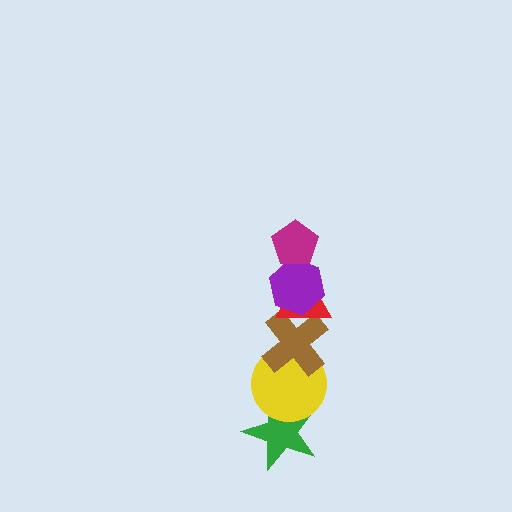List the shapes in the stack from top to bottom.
From top to bottom: the magenta pentagon, the purple hexagon, the red triangle, the brown cross, the yellow circle, the green star.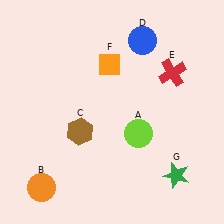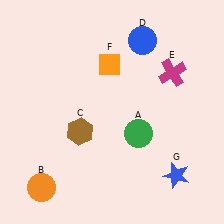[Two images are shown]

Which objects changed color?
A changed from lime to green. E changed from red to magenta. G changed from green to blue.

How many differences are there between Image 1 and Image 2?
There are 3 differences between the two images.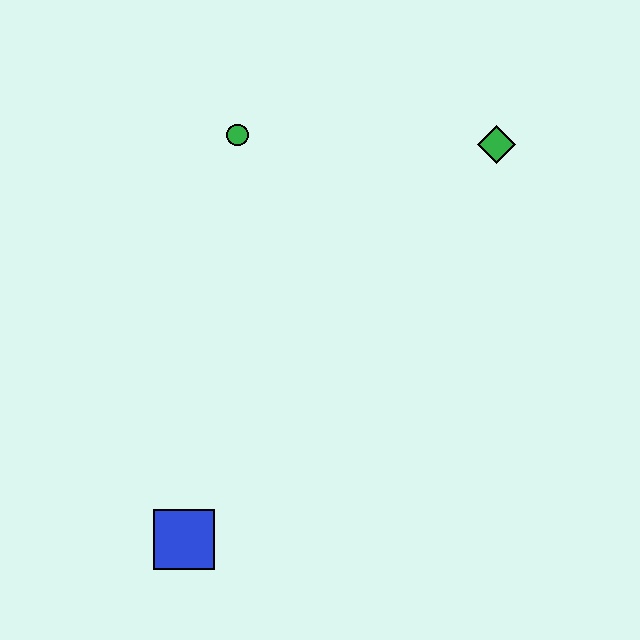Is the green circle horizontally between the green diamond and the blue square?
Yes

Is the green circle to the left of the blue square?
No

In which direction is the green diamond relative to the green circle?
The green diamond is to the right of the green circle.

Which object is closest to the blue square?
The green circle is closest to the blue square.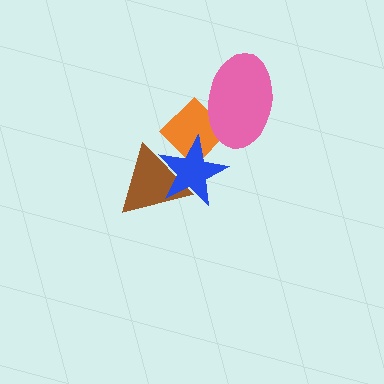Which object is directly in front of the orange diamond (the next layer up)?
The brown triangle is directly in front of the orange diamond.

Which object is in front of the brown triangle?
The blue star is in front of the brown triangle.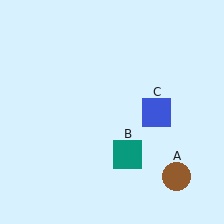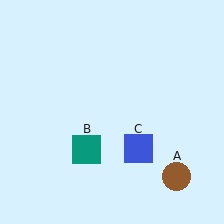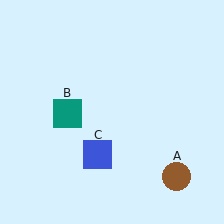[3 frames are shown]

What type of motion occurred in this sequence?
The teal square (object B), blue square (object C) rotated clockwise around the center of the scene.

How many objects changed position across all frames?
2 objects changed position: teal square (object B), blue square (object C).